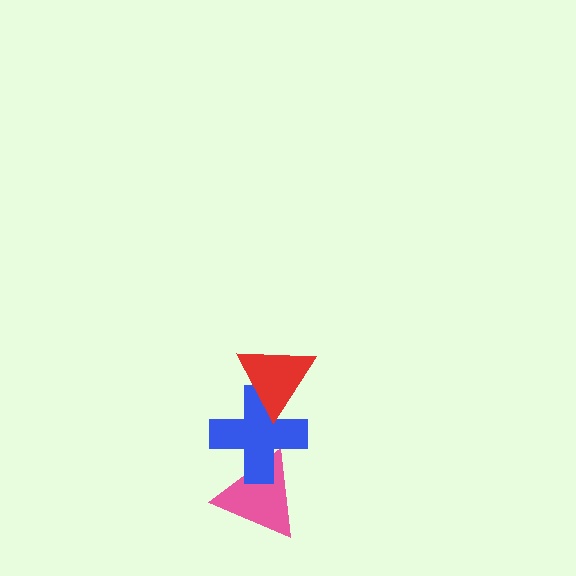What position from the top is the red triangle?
The red triangle is 1st from the top.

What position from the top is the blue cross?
The blue cross is 2nd from the top.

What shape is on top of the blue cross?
The red triangle is on top of the blue cross.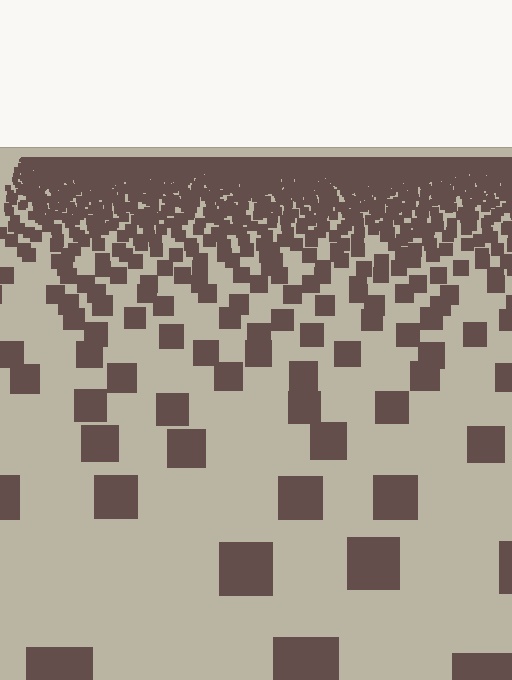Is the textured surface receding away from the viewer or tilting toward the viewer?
The surface is receding away from the viewer. Texture elements get smaller and denser toward the top.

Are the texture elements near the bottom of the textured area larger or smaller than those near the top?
Larger. Near the bottom, elements are closer to the viewer and appear at a bigger on-screen size.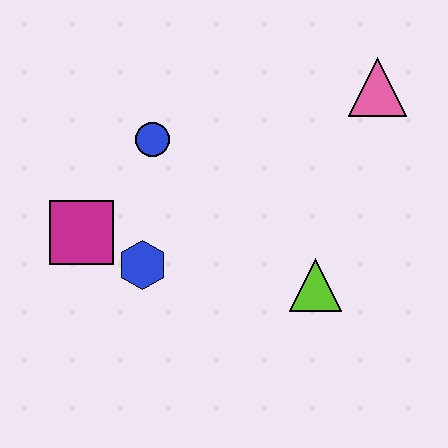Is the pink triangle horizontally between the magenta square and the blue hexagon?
No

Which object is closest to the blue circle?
The magenta square is closest to the blue circle.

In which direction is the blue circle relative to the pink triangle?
The blue circle is to the left of the pink triangle.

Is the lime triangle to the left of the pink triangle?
Yes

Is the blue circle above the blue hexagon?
Yes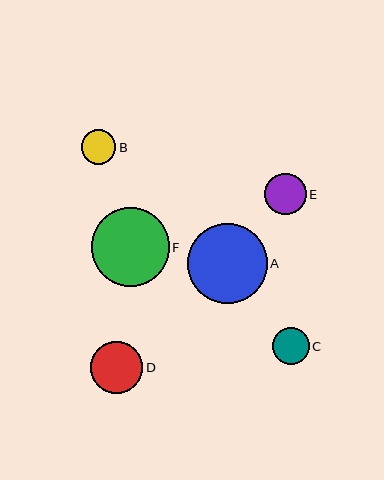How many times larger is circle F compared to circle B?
Circle F is approximately 2.3 times the size of circle B.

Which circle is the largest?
Circle A is the largest with a size of approximately 79 pixels.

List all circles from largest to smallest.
From largest to smallest: A, F, D, E, C, B.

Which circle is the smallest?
Circle B is the smallest with a size of approximately 35 pixels.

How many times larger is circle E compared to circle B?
Circle E is approximately 1.2 times the size of circle B.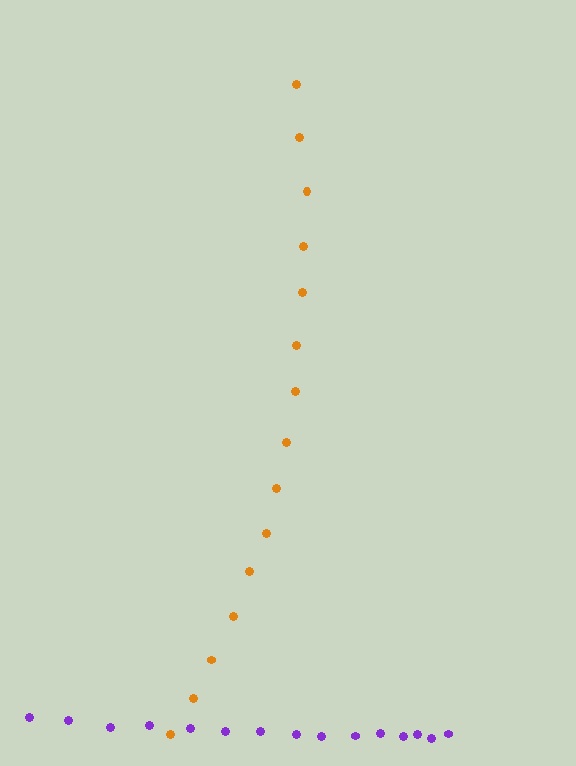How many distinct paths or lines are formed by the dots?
There are 2 distinct paths.